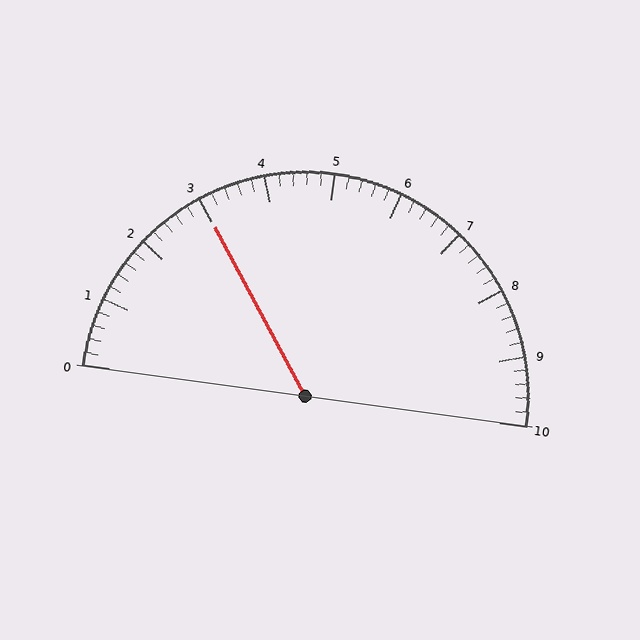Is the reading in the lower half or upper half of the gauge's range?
The reading is in the lower half of the range (0 to 10).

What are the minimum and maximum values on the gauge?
The gauge ranges from 0 to 10.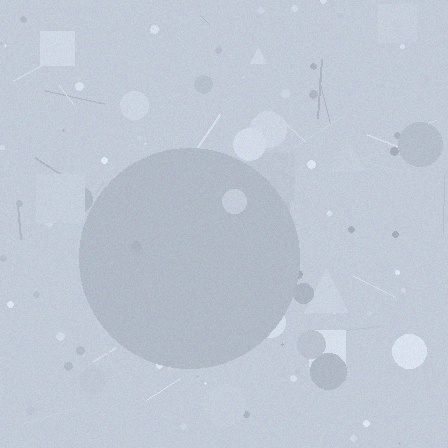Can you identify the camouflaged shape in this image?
The camouflaged shape is a circle.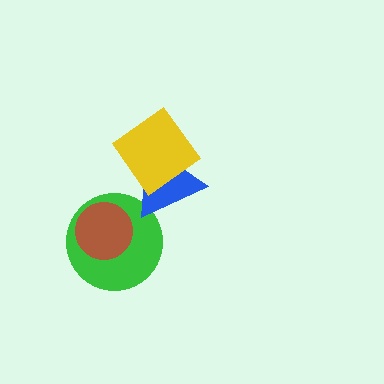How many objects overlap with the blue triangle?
2 objects overlap with the blue triangle.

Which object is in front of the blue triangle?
The yellow diamond is in front of the blue triangle.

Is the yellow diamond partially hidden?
No, no other shape covers it.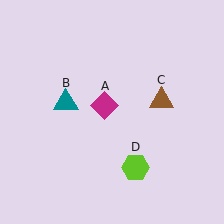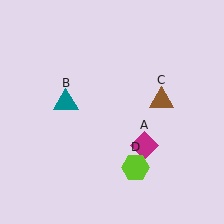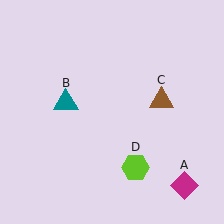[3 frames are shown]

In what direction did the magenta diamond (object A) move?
The magenta diamond (object A) moved down and to the right.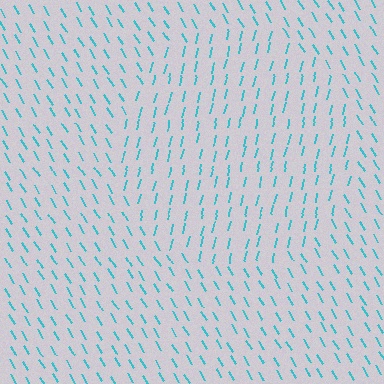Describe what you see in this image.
The image is filled with small cyan line segments. A circle region in the image has lines oriented differently from the surrounding lines, creating a visible texture boundary.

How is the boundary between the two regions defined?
The boundary is defined purely by a change in line orientation (approximately 45 degrees difference). All lines are the same color and thickness.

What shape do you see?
I see a circle.